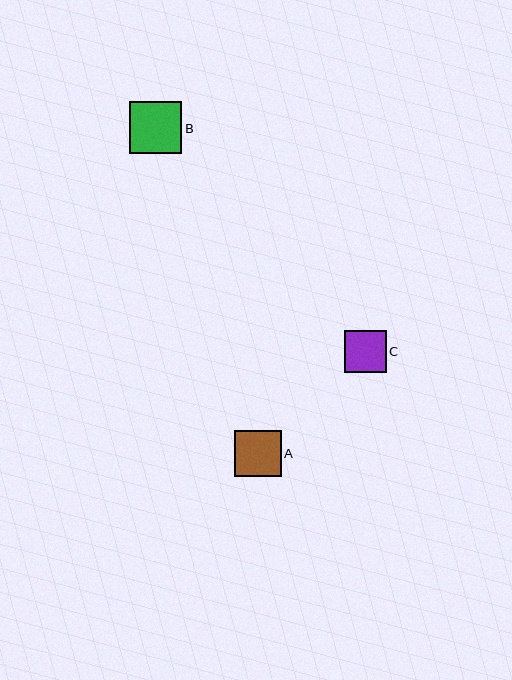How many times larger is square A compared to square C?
Square A is approximately 1.1 times the size of square C.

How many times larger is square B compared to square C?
Square B is approximately 1.2 times the size of square C.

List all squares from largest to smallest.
From largest to smallest: B, A, C.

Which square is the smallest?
Square C is the smallest with a size of approximately 42 pixels.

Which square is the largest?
Square B is the largest with a size of approximately 52 pixels.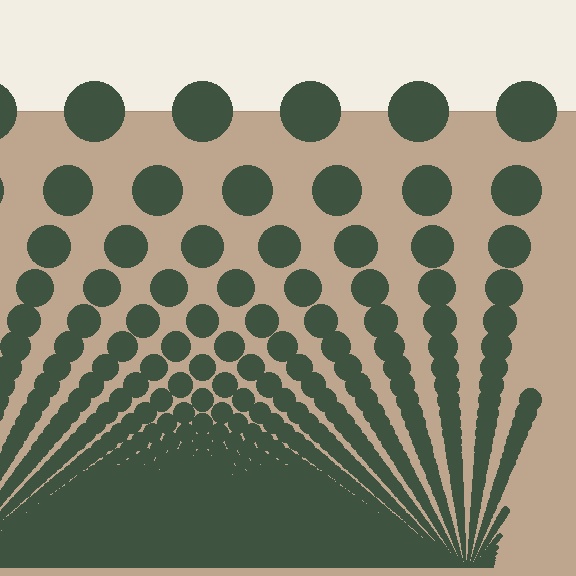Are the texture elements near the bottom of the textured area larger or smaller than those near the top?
Smaller. The gradient is inverted — elements near the bottom are smaller and denser.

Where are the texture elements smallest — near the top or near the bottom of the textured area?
Near the bottom.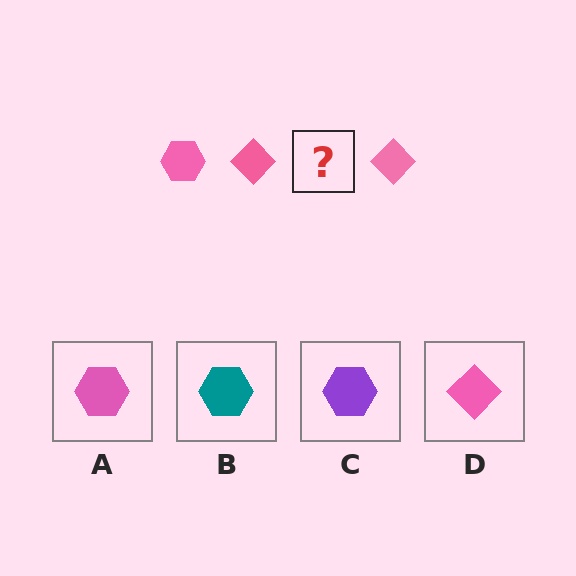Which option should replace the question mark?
Option A.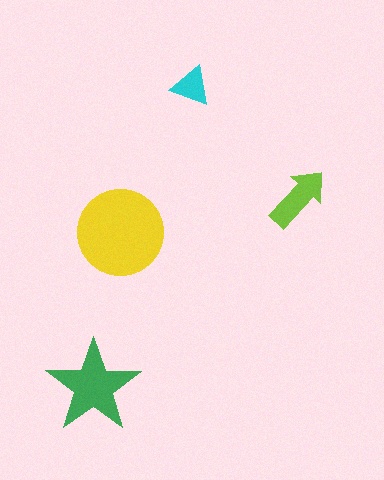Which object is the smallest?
The cyan triangle.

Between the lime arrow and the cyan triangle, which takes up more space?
The lime arrow.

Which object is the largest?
The yellow circle.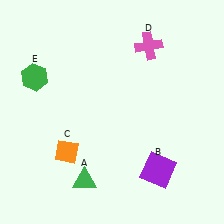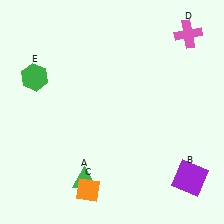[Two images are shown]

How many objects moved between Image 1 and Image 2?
3 objects moved between the two images.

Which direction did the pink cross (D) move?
The pink cross (D) moved right.